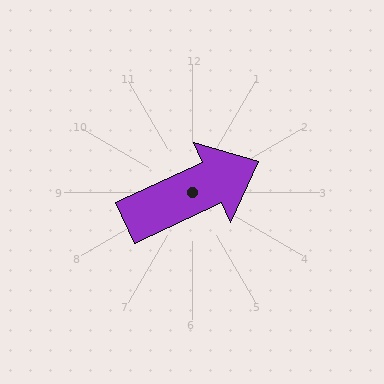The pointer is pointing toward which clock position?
Roughly 2 o'clock.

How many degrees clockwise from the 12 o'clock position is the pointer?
Approximately 65 degrees.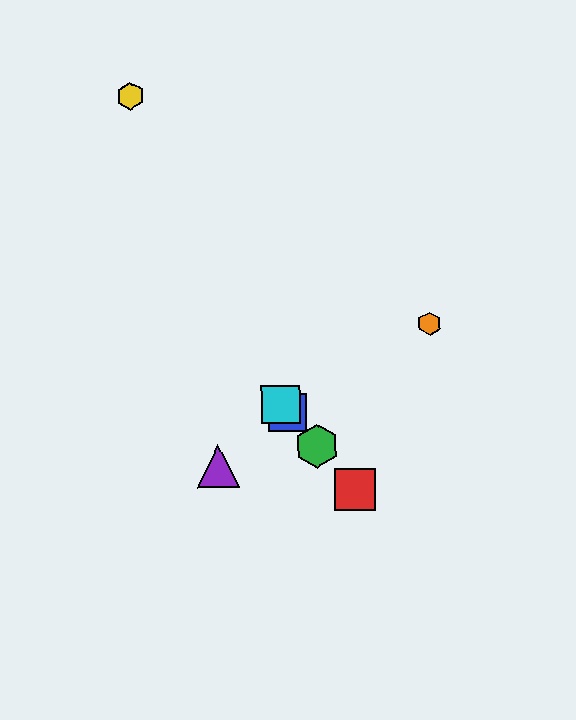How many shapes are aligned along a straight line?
4 shapes (the red square, the blue square, the green hexagon, the cyan square) are aligned along a straight line.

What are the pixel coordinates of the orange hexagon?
The orange hexagon is at (430, 324).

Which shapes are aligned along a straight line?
The red square, the blue square, the green hexagon, the cyan square are aligned along a straight line.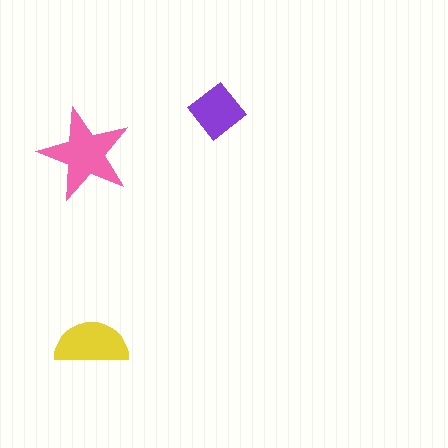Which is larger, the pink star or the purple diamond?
The pink star.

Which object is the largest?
The pink star.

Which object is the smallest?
The purple diamond.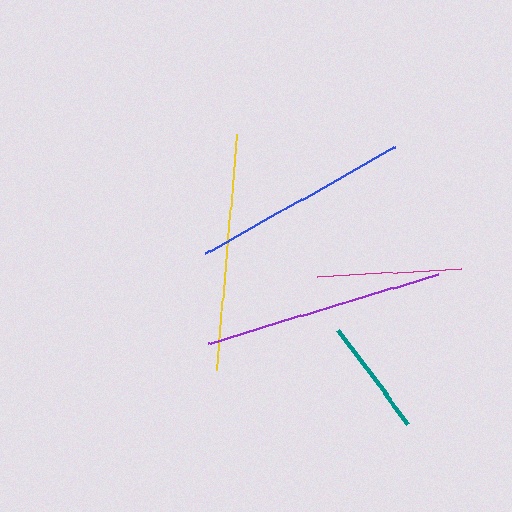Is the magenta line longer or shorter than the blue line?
The blue line is longer than the magenta line.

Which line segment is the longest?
The purple line is the longest at approximately 240 pixels.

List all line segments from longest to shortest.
From longest to shortest: purple, yellow, blue, magenta, teal.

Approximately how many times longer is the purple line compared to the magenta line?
The purple line is approximately 1.7 times the length of the magenta line.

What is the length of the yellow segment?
The yellow segment is approximately 237 pixels long.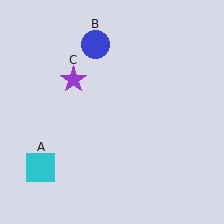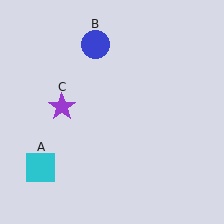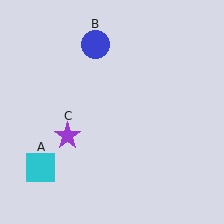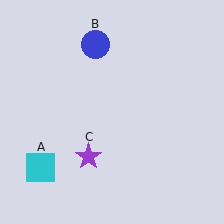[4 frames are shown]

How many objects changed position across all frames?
1 object changed position: purple star (object C).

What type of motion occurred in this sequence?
The purple star (object C) rotated counterclockwise around the center of the scene.